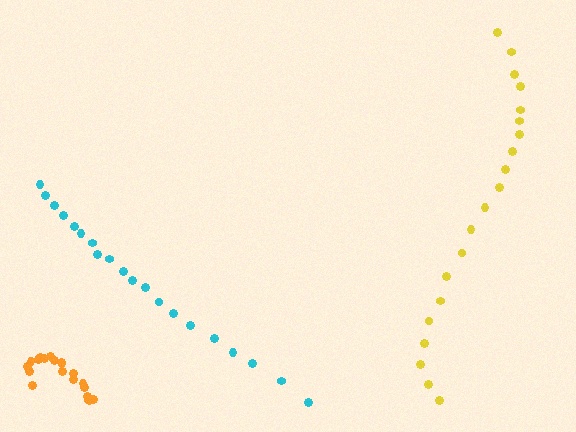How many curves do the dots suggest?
There are 3 distinct paths.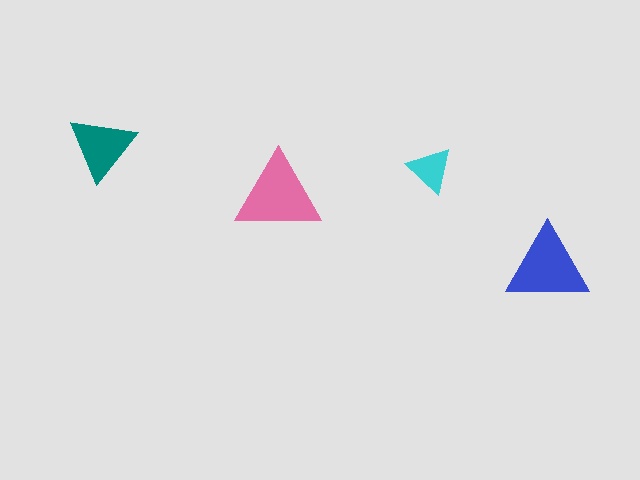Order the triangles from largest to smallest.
the pink one, the blue one, the teal one, the cyan one.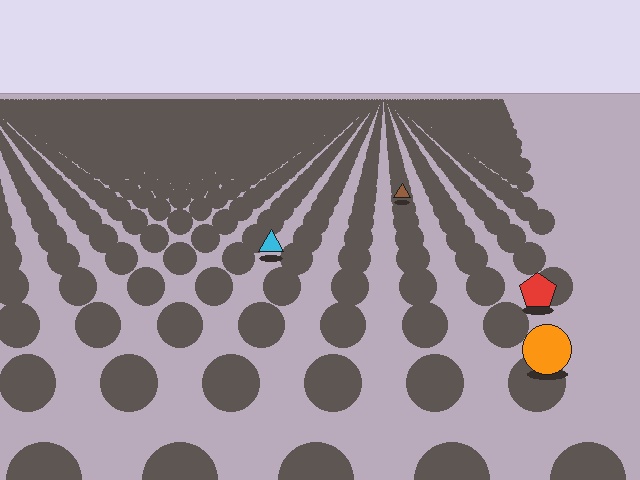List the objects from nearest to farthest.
From nearest to farthest: the orange circle, the red pentagon, the cyan triangle, the brown triangle.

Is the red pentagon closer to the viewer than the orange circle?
No. The orange circle is closer — you can tell from the texture gradient: the ground texture is coarser near it.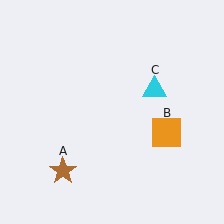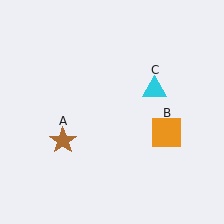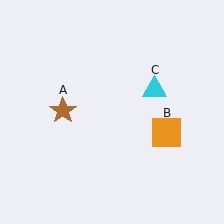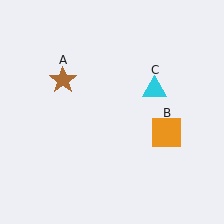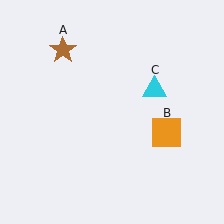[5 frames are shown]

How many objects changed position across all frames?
1 object changed position: brown star (object A).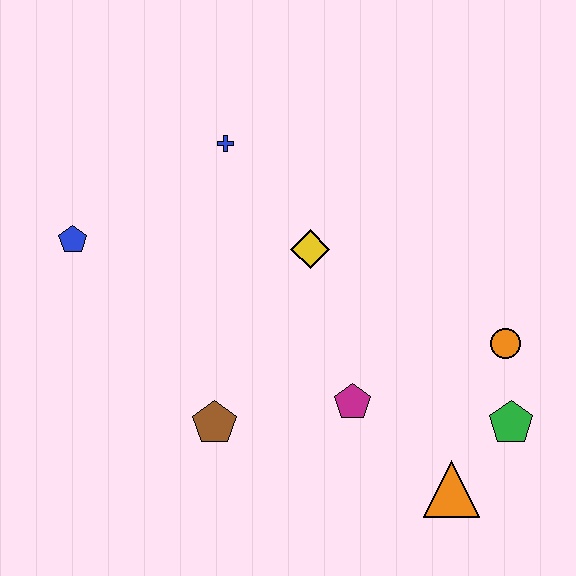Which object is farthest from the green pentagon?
The blue pentagon is farthest from the green pentagon.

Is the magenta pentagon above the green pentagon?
Yes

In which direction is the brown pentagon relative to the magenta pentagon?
The brown pentagon is to the left of the magenta pentagon.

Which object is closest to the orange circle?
The green pentagon is closest to the orange circle.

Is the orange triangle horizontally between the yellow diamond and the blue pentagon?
No